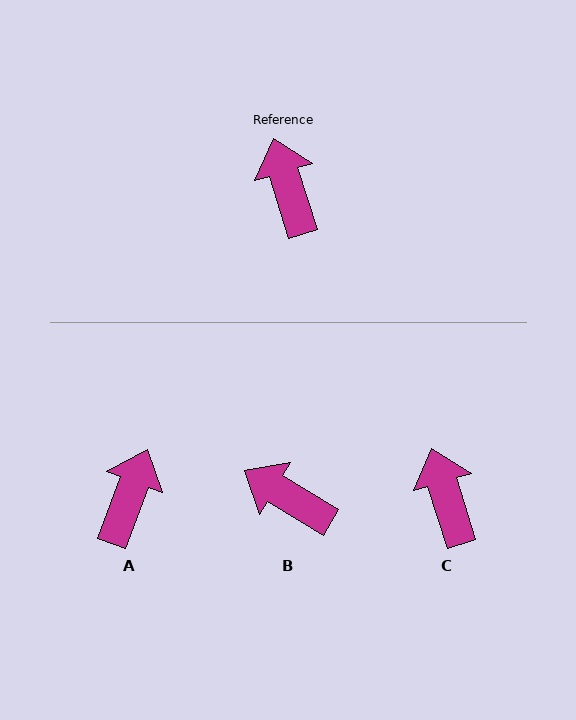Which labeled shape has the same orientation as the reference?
C.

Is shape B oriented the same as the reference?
No, it is off by about 42 degrees.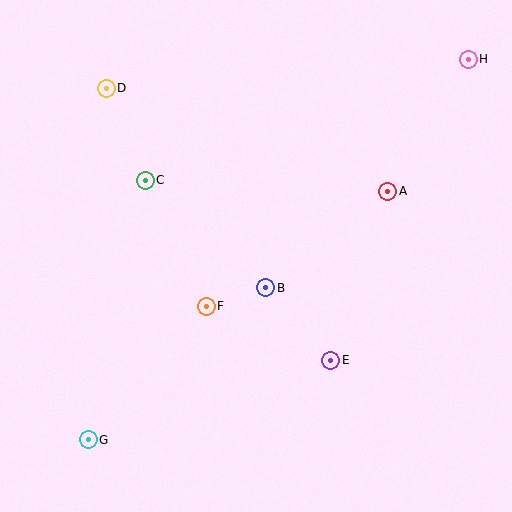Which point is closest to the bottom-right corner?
Point E is closest to the bottom-right corner.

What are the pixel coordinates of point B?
Point B is at (266, 288).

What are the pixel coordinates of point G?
Point G is at (88, 440).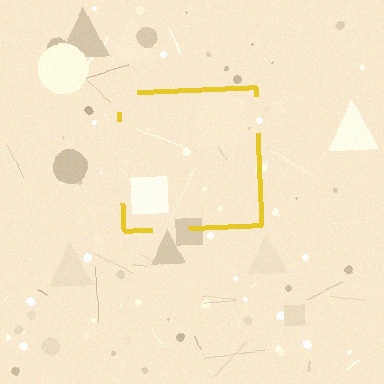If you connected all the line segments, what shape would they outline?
They would outline a square.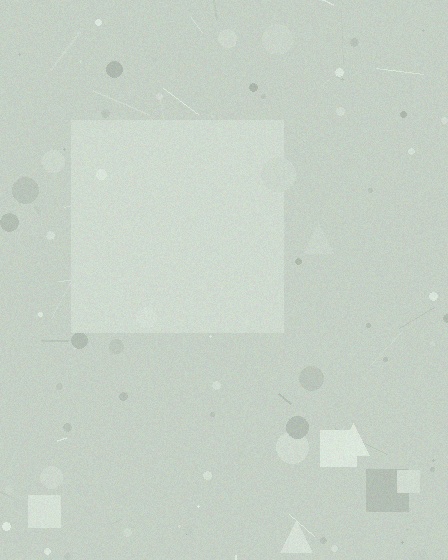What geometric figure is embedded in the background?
A square is embedded in the background.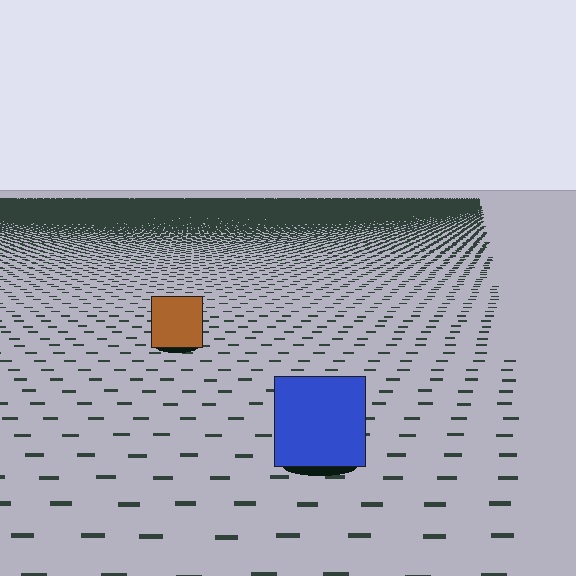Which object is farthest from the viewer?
The brown square is farthest from the viewer. It appears smaller and the ground texture around it is denser.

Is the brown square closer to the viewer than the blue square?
No. The blue square is closer — you can tell from the texture gradient: the ground texture is coarser near it.